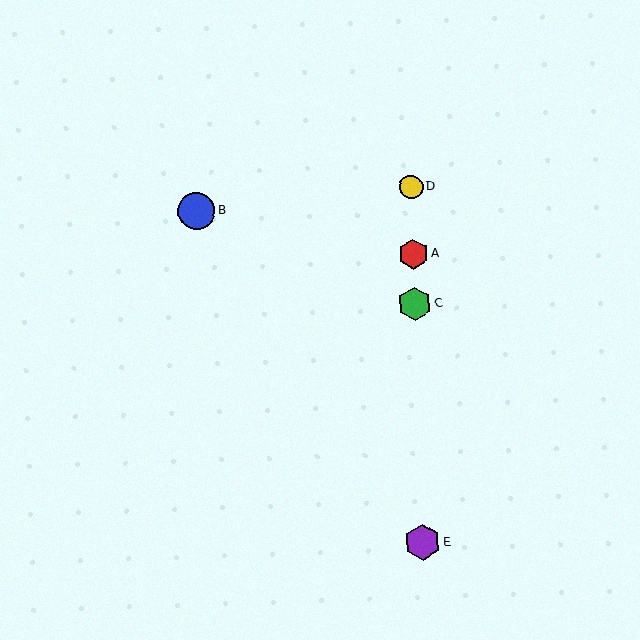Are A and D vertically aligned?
Yes, both are at x≈413.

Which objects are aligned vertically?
Objects A, C, D, E are aligned vertically.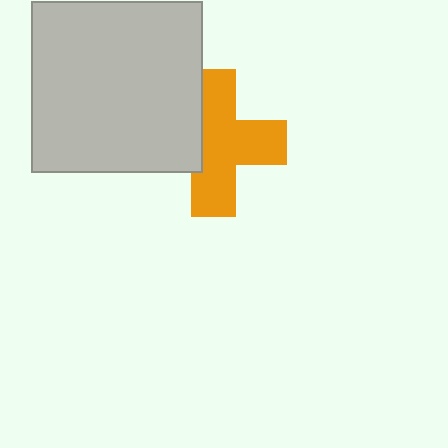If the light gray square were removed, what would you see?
You would see the complete orange cross.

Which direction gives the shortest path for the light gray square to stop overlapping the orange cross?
Moving left gives the shortest separation.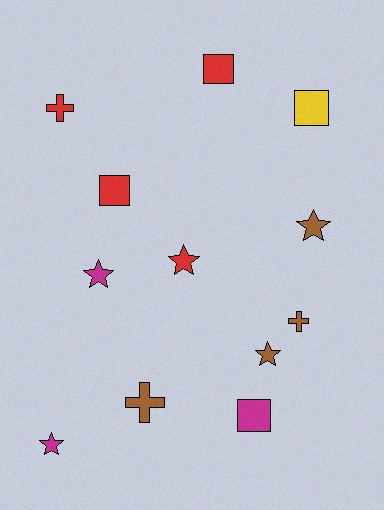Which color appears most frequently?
Red, with 4 objects.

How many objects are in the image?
There are 12 objects.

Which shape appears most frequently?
Star, with 5 objects.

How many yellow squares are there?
There is 1 yellow square.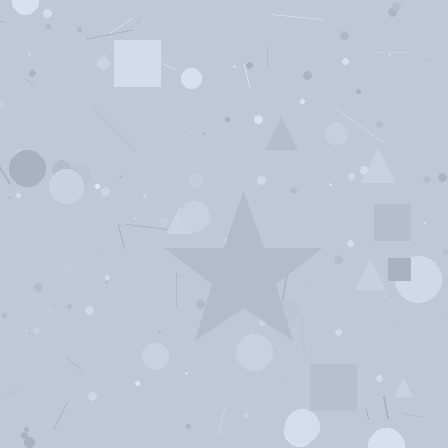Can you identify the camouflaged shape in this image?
The camouflaged shape is a star.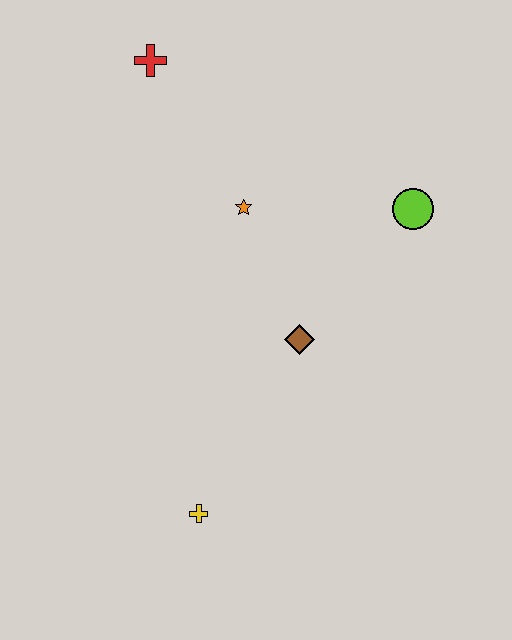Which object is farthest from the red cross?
The yellow cross is farthest from the red cross.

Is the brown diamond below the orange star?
Yes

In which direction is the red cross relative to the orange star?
The red cross is above the orange star.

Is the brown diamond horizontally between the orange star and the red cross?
No